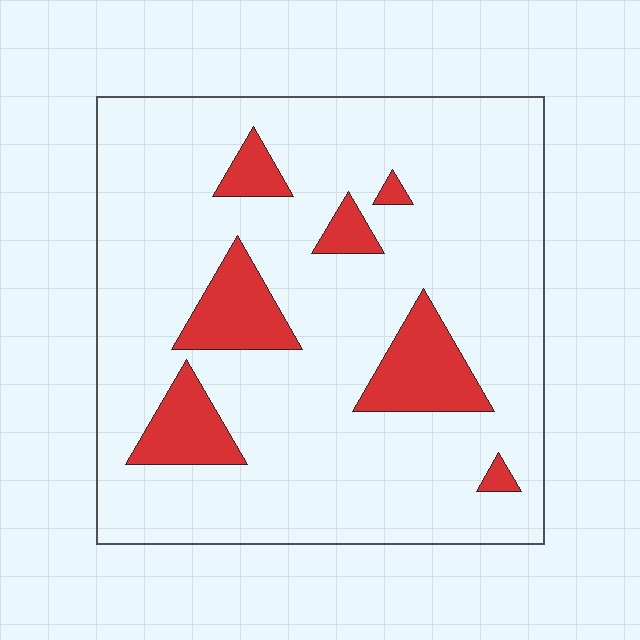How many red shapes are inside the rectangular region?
7.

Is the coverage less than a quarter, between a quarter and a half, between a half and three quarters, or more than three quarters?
Less than a quarter.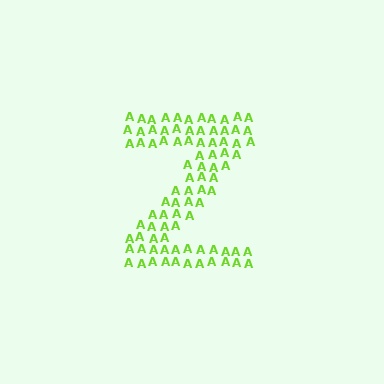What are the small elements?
The small elements are letter A's.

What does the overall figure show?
The overall figure shows the letter Z.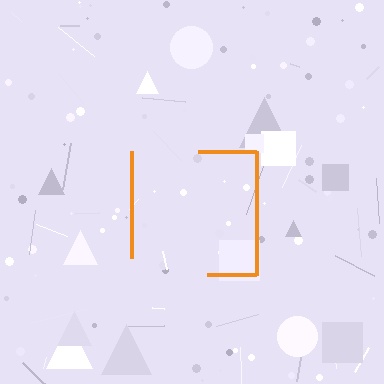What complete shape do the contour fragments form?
The contour fragments form a square.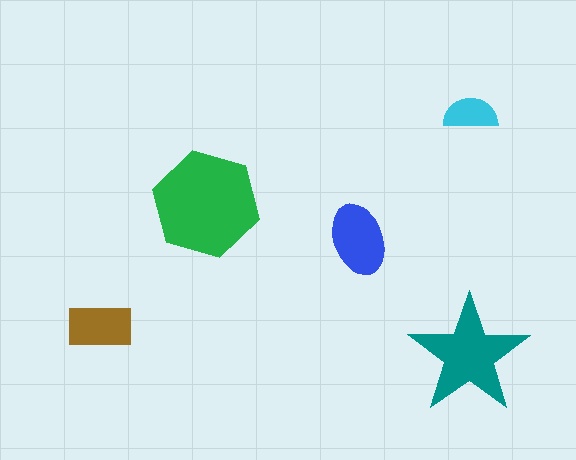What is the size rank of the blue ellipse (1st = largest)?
3rd.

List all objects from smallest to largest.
The cyan semicircle, the brown rectangle, the blue ellipse, the teal star, the green hexagon.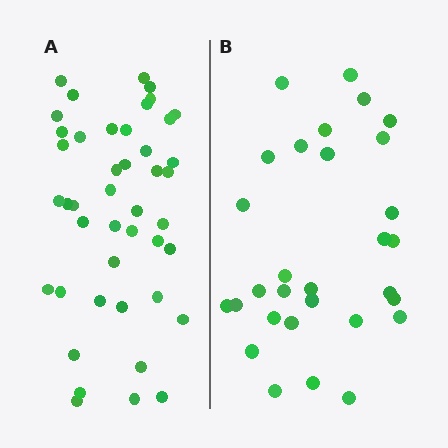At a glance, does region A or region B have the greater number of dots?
Region A (the left region) has more dots.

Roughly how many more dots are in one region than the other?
Region A has approximately 15 more dots than region B.